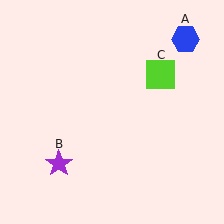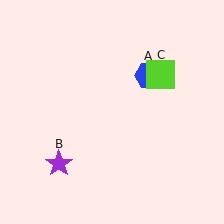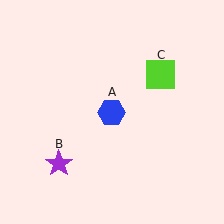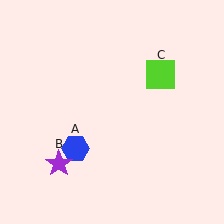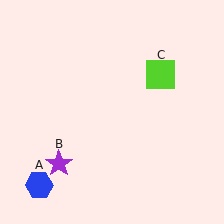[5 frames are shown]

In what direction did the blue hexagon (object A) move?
The blue hexagon (object A) moved down and to the left.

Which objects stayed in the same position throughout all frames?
Purple star (object B) and lime square (object C) remained stationary.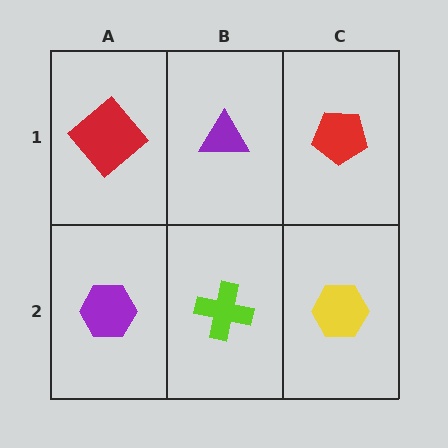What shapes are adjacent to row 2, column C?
A red pentagon (row 1, column C), a lime cross (row 2, column B).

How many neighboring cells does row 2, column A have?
2.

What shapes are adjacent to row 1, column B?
A lime cross (row 2, column B), a red diamond (row 1, column A), a red pentagon (row 1, column C).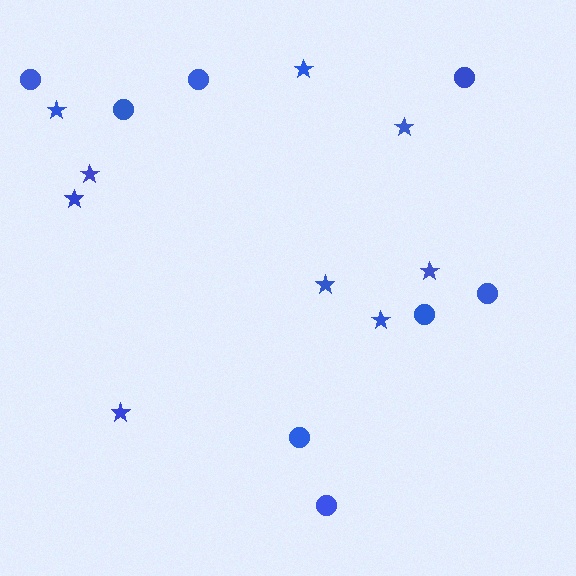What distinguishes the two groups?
There are 2 groups: one group of stars (9) and one group of circles (8).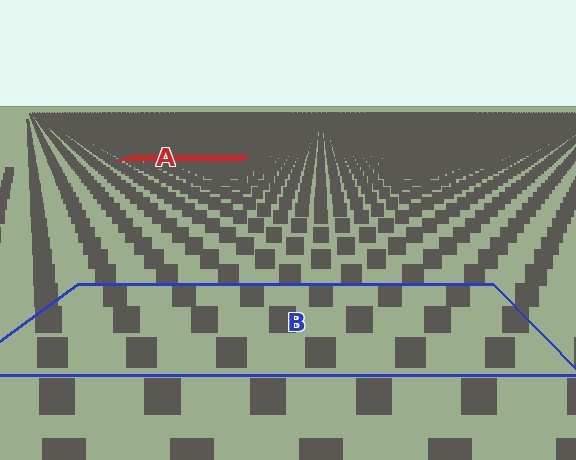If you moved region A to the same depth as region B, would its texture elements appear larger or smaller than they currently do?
They would appear larger. At a closer depth, the same texture elements are projected at a bigger on-screen size.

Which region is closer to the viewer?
Region B is closer. The texture elements there are larger and more spread out.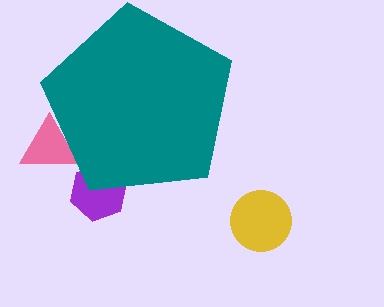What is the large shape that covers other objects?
A teal pentagon.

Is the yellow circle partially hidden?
No, the yellow circle is fully visible.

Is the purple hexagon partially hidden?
Yes, the purple hexagon is partially hidden behind the teal pentagon.